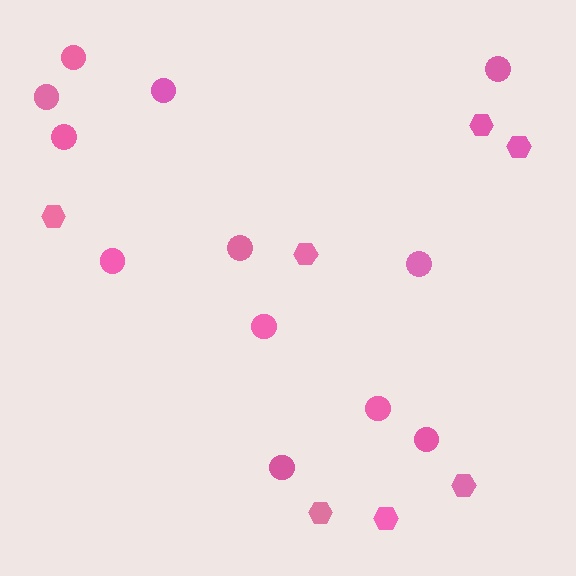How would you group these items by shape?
There are 2 groups: one group of circles (12) and one group of hexagons (7).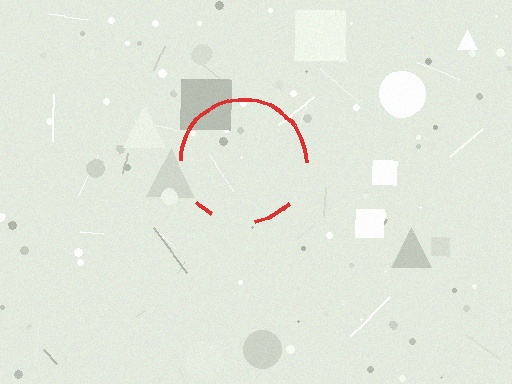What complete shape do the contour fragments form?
The contour fragments form a circle.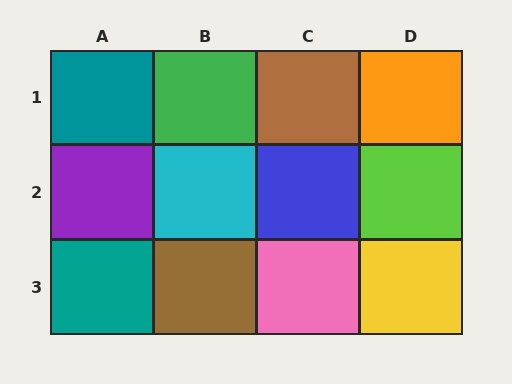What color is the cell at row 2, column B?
Cyan.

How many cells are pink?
1 cell is pink.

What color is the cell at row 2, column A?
Purple.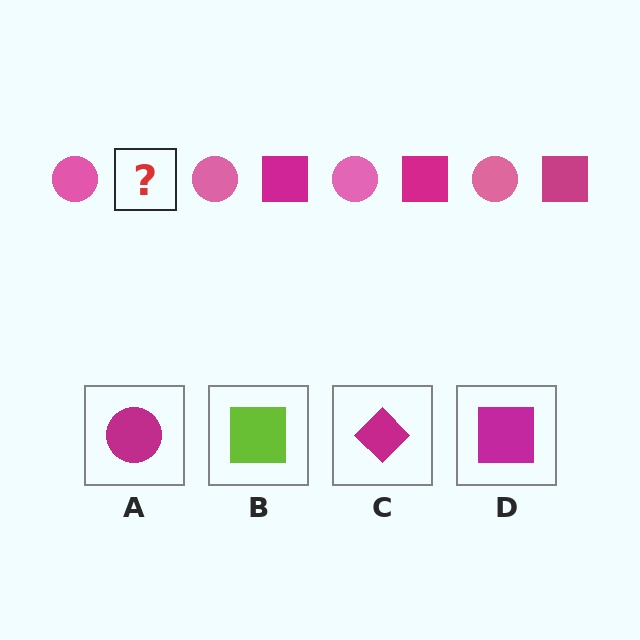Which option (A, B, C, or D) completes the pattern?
D.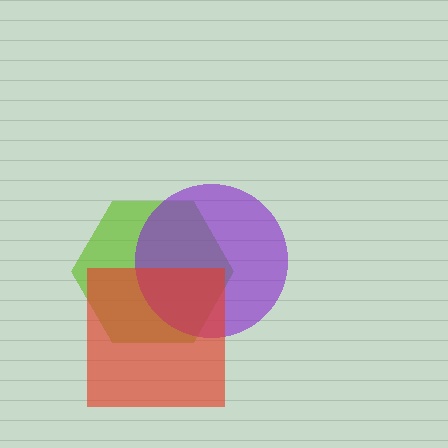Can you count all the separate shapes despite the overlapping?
Yes, there are 3 separate shapes.